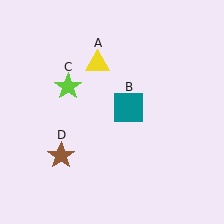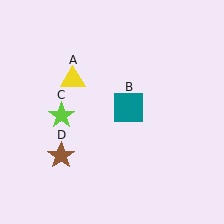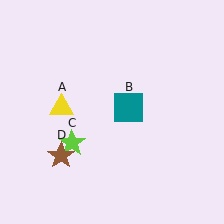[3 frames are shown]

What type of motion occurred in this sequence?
The yellow triangle (object A), lime star (object C) rotated counterclockwise around the center of the scene.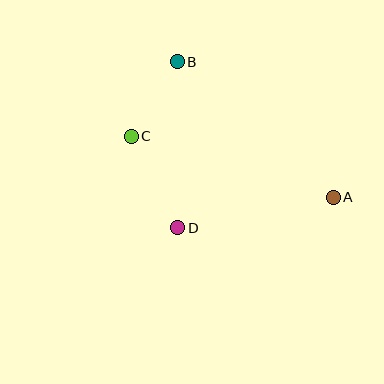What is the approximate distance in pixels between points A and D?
The distance between A and D is approximately 159 pixels.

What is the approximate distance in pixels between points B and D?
The distance between B and D is approximately 166 pixels.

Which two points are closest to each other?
Points B and C are closest to each other.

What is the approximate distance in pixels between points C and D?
The distance between C and D is approximately 103 pixels.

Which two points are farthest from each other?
Points A and C are farthest from each other.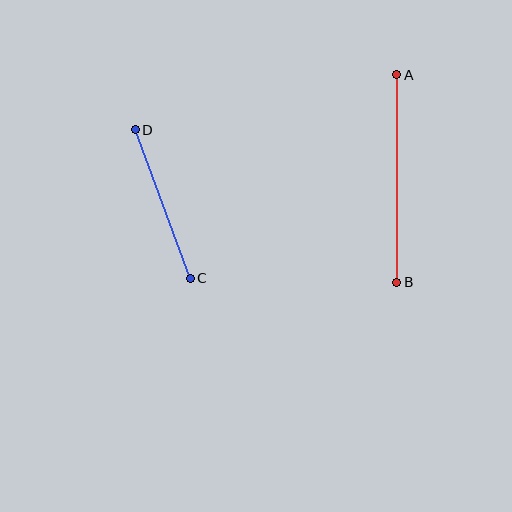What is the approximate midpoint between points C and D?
The midpoint is at approximately (163, 204) pixels.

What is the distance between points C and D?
The distance is approximately 159 pixels.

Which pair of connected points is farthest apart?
Points A and B are farthest apart.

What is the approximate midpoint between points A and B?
The midpoint is at approximately (397, 179) pixels.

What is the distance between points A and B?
The distance is approximately 208 pixels.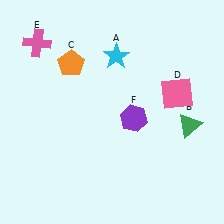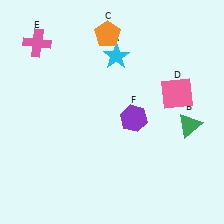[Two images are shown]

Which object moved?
The orange pentagon (C) moved right.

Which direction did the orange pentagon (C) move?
The orange pentagon (C) moved right.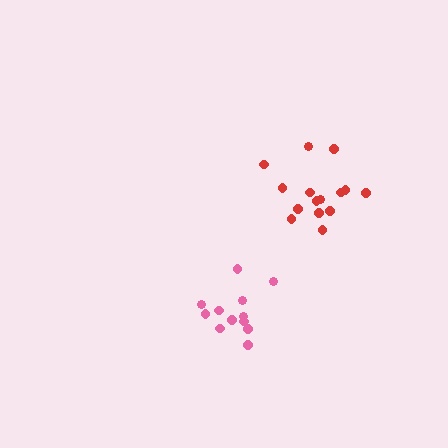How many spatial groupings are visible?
There are 2 spatial groupings.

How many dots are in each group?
Group 1: 15 dots, Group 2: 12 dots (27 total).